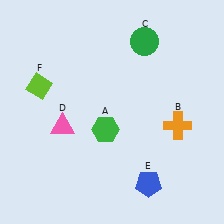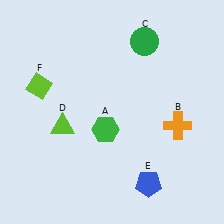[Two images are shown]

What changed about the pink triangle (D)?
In Image 1, D is pink. In Image 2, it changed to lime.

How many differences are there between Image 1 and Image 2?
There is 1 difference between the two images.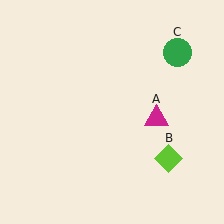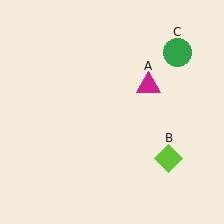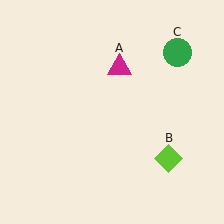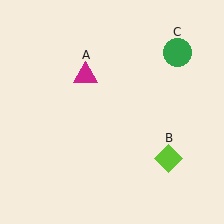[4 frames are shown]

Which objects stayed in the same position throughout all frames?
Lime diamond (object B) and green circle (object C) remained stationary.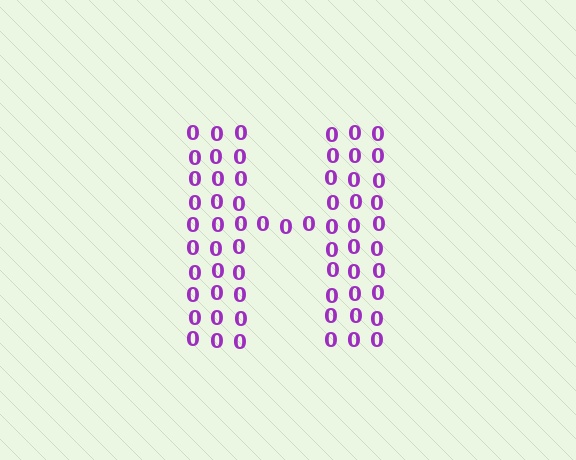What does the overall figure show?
The overall figure shows the letter H.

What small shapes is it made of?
It is made of small digit 0's.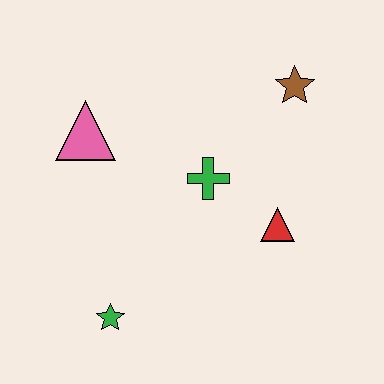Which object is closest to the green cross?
The red triangle is closest to the green cross.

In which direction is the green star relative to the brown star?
The green star is below the brown star.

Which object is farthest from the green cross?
The green star is farthest from the green cross.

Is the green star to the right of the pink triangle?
Yes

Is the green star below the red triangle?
Yes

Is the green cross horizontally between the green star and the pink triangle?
No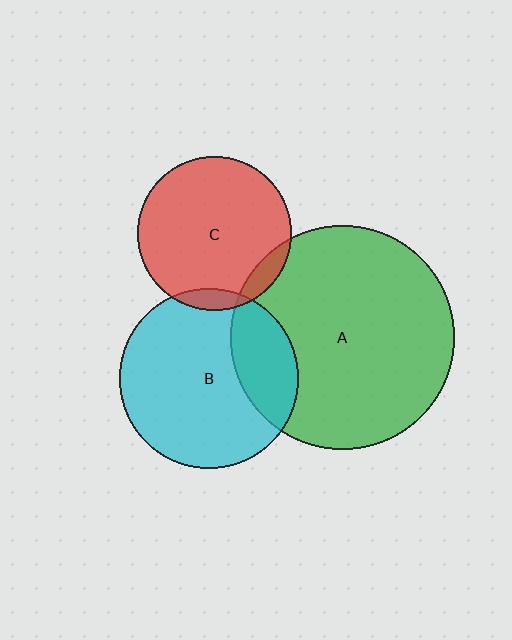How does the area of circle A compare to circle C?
Approximately 2.1 times.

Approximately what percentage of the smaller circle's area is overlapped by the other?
Approximately 5%.